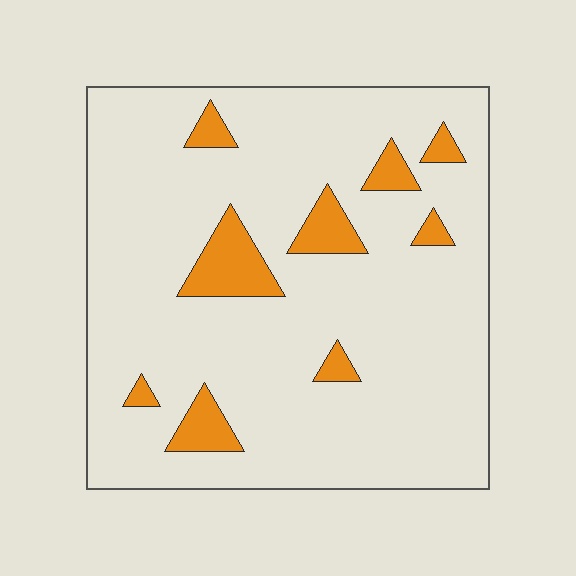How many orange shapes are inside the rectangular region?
9.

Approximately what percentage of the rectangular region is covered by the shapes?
Approximately 10%.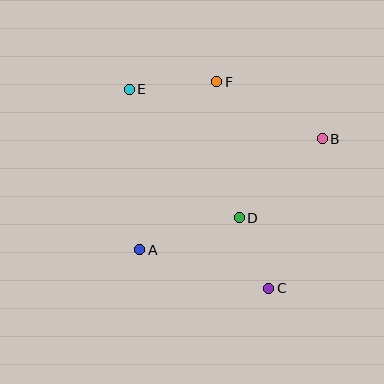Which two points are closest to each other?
Points C and D are closest to each other.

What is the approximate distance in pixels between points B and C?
The distance between B and C is approximately 159 pixels.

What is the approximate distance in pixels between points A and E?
The distance between A and E is approximately 161 pixels.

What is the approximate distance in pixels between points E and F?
The distance between E and F is approximately 88 pixels.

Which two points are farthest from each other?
Points C and E are farthest from each other.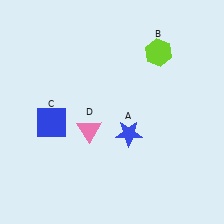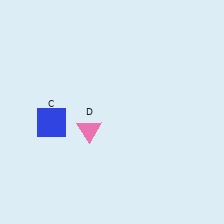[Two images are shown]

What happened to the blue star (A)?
The blue star (A) was removed in Image 2. It was in the bottom-right area of Image 1.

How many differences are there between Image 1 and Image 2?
There are 2 differences between the two images.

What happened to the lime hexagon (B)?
The lime hexagon (B) was removed in Image 2. It was in the top-right area of Image 1.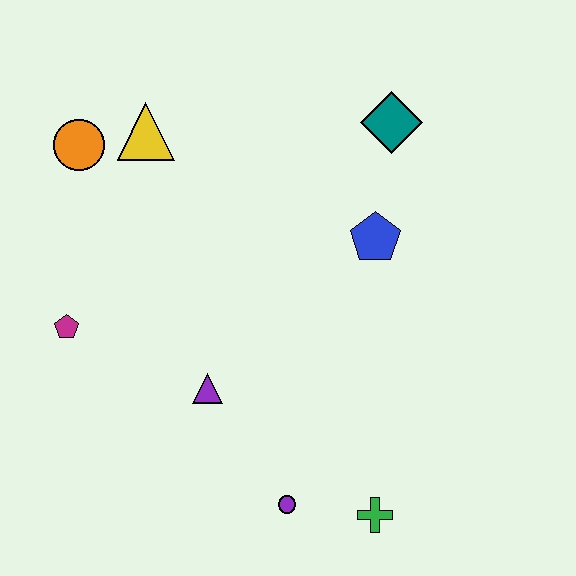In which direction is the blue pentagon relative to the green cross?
The blue pentagon is above the green cross.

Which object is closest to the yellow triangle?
The orange circle is closest to the yellow triangle.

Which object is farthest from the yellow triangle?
The green cross is farthest from the yellow triangle.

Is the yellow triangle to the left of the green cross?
Yes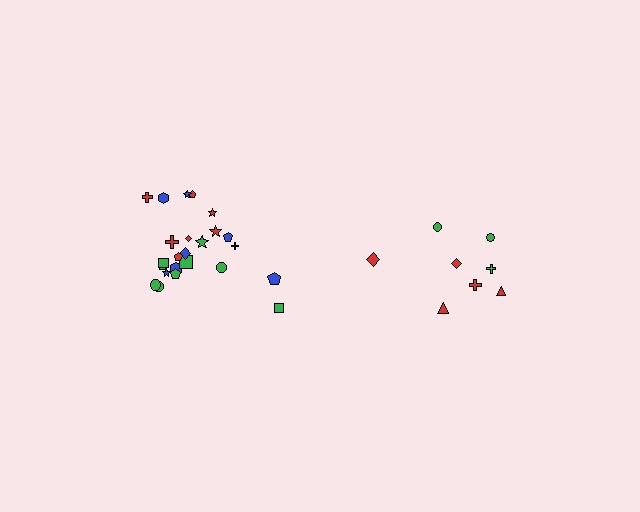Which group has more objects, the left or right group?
The left group.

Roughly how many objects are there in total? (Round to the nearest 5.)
Roughly 35 objects in total.